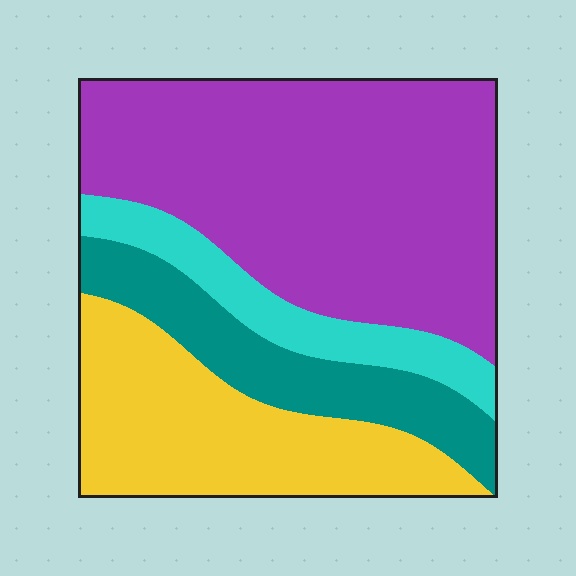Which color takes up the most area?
Purple, at roughly 50%.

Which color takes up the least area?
Cyan, at roughly 10%.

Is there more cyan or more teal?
Teal.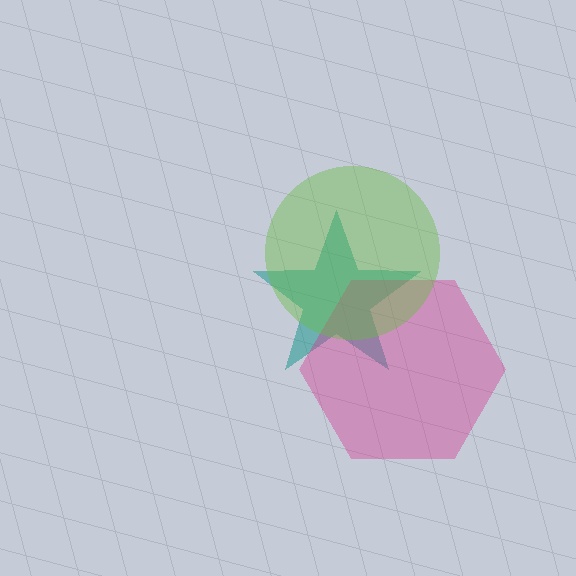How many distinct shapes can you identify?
There are 3 distinct shapes: a teal star, a magenta hexagon, a lime circle.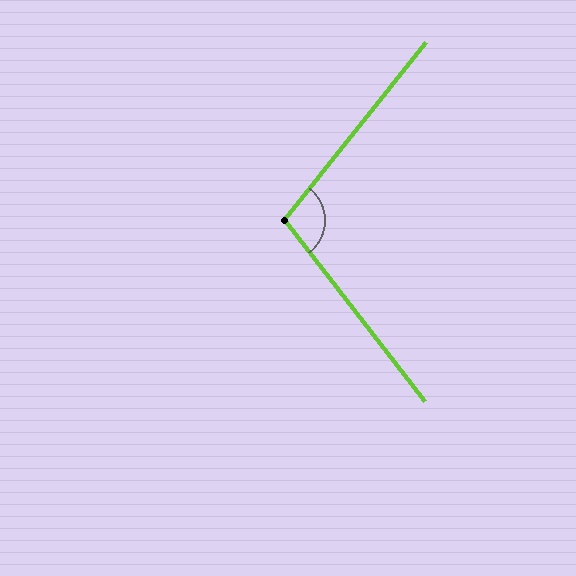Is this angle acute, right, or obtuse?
It is obtuse.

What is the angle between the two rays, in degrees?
Approximately 104 degrees.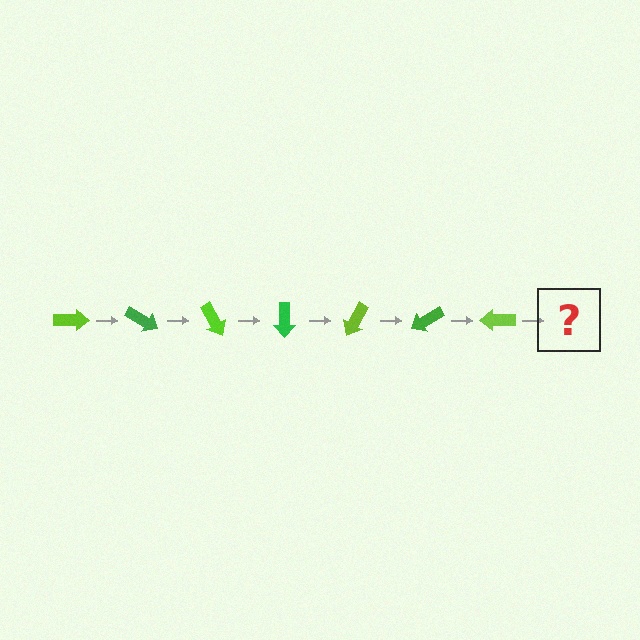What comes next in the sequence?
The next element should be a green arrow, rotated 210 degrees from the start.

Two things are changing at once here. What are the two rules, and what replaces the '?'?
The two rules are that it rotates 30 degrees each step and the color cycles through lime and green. The '?' should be a green arrow, rotated 210 degrees from the start.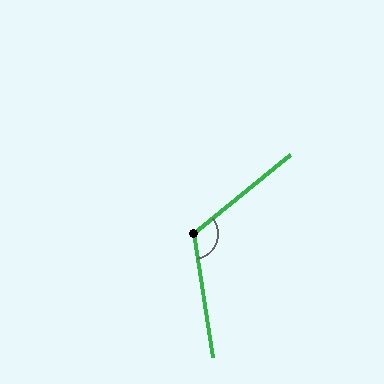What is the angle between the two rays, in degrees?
Approximately 120 degrees.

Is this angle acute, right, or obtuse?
It is obtuse.